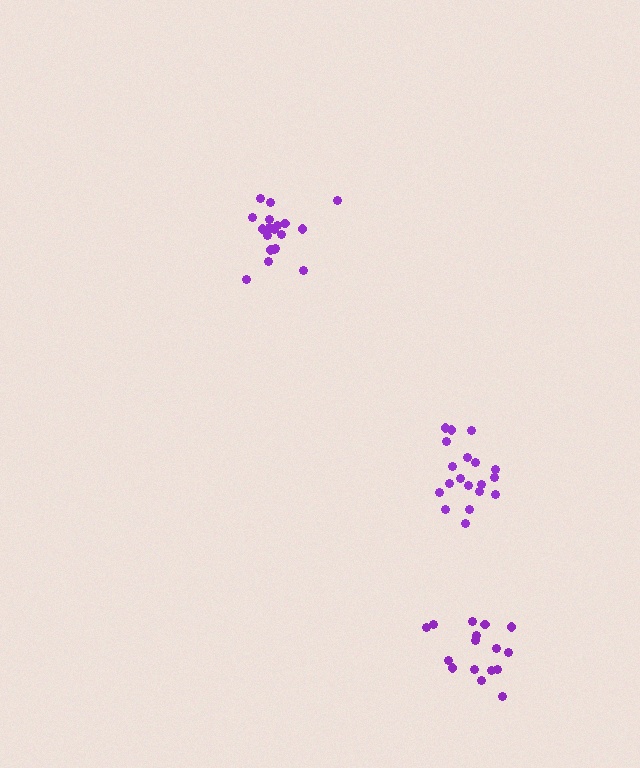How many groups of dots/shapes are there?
There are 3 groups.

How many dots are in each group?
Group 1: 19 dots, Group 2: 19 dots, Group 3: 16 dots (54 total).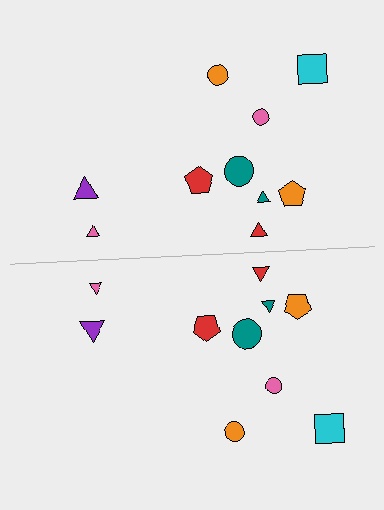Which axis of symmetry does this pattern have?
The pattern has a horizontal axis of symmetry running through the center of the image.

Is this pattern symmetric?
Yes, this pattern has bilateral (reflection) symmetry.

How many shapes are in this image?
There are 20 shapes in this image.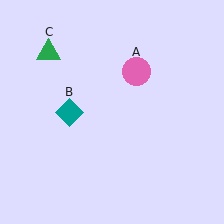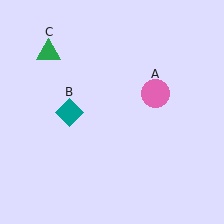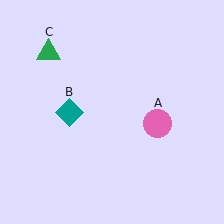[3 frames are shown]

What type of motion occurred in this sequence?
The pink circle (object A) rotated clockwise around the center of the scene.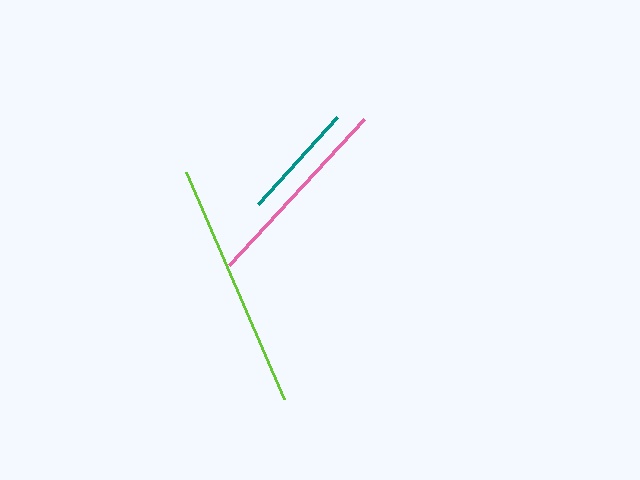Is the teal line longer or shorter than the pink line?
The pink line is longer than the teal line.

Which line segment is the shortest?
The teal line is the shortest at approximately 117 pixels.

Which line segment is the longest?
The lime line is the longest at approximately 247 pixels.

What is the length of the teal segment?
The teal segment is approximately 117 pixels long.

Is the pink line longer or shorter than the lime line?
The lime line is longer than the pink line.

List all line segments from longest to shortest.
From longest to shortest: lime, pink, teal.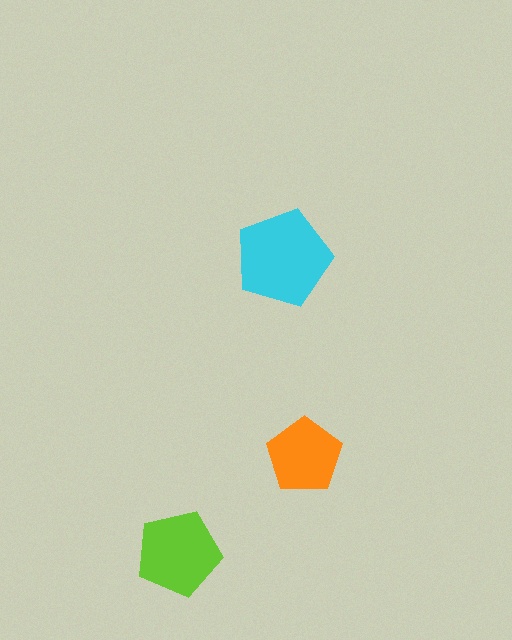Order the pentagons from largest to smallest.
the cyan one, the lime one, the orange one.